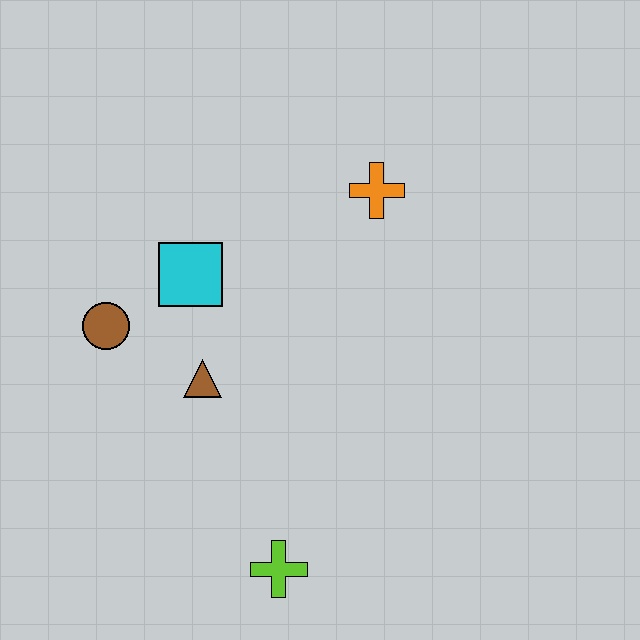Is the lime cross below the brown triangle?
Yes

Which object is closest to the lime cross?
The brown triangle is closest to the lime cross.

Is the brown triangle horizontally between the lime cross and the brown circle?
Yes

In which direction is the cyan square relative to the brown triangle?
The cyan square is above the brown triangle.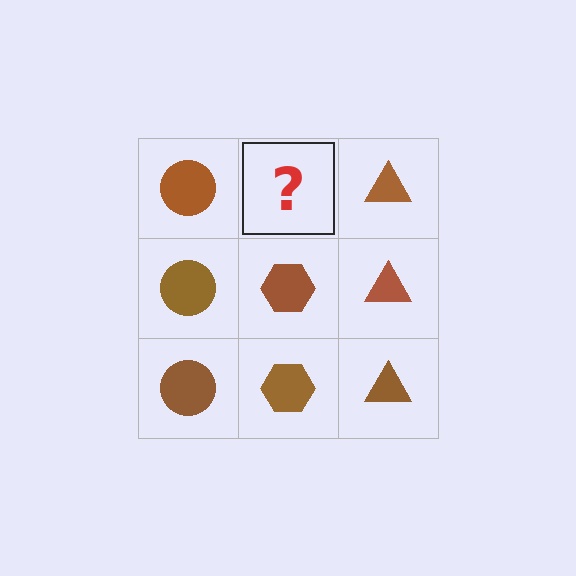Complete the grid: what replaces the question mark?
The question mark should be replaced with a brown hexagon.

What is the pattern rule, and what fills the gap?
The rule is that each column has a consistent shape. The gap should be filled with a brown hexagon.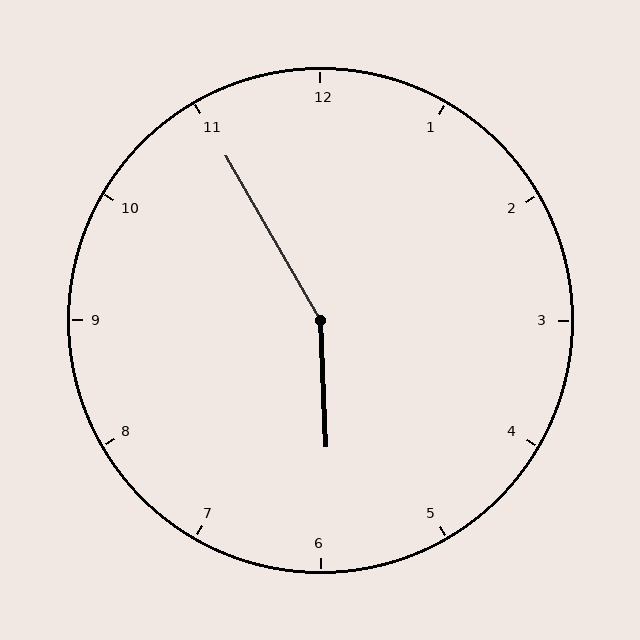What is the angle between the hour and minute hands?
Approximately 152 degrees.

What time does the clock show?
5:55.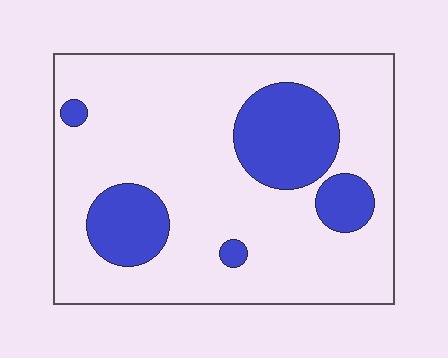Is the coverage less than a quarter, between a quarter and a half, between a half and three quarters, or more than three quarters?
Less than a quarter.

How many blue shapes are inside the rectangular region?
5.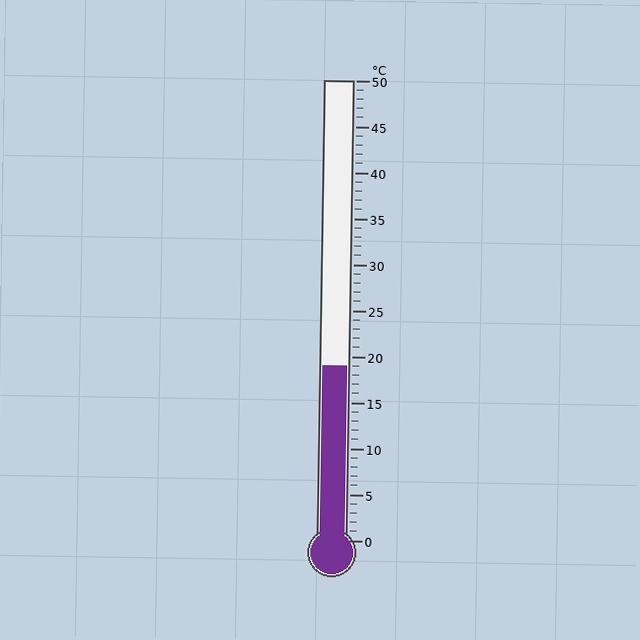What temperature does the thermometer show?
The thermometer shows approximately 19°C.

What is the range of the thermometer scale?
The thermometer scale ranges from 0°C to 50°C.